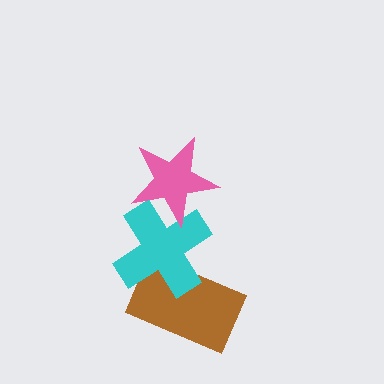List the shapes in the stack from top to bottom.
From top to bottom: the pink star, the cyan cross, the brown rectangle.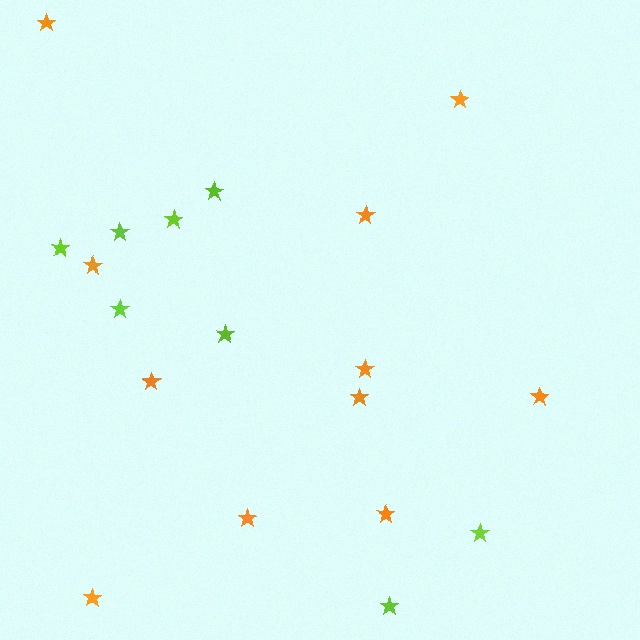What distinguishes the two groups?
There are 2 groups: one group of lime stars (8) and one group of orange stars (11).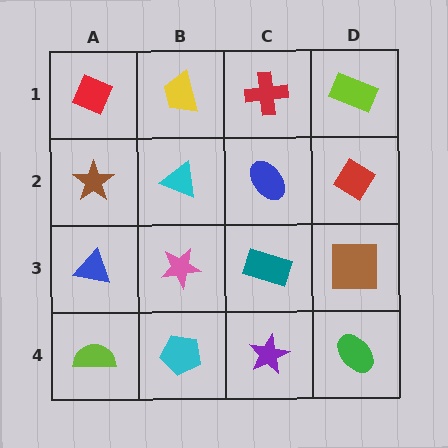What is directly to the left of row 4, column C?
A cyan pentagon.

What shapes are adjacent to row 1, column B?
A cyan triangle (row 2, column B), a red diamond (row 1, column A), a red cross (row 1, column C).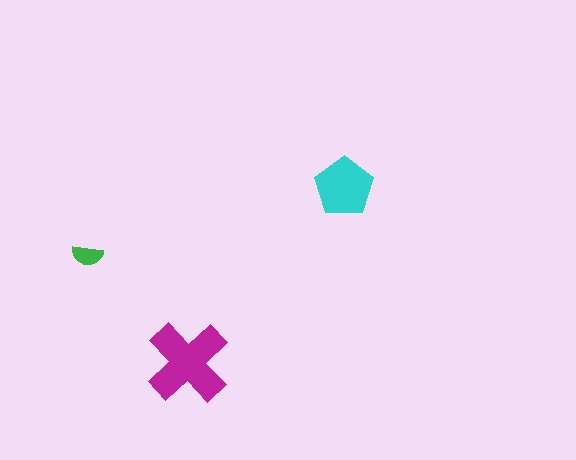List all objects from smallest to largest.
The green semicircle, the cyan pentagon, the magenta cross.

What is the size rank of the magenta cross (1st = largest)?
1st.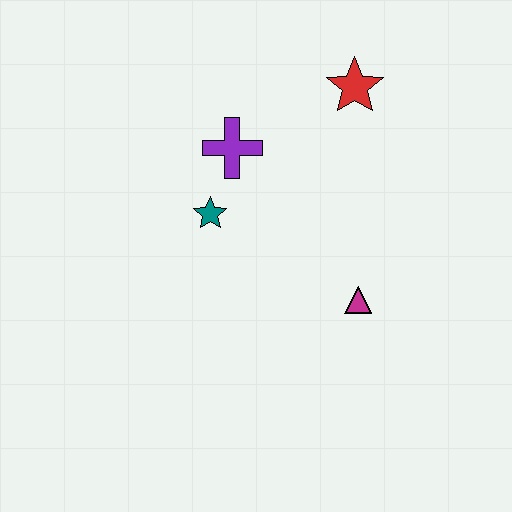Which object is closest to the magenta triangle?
The teal star is closest to the magenta triangle.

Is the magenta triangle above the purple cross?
No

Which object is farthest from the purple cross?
The magenta triangle is farthest from the purple cross.